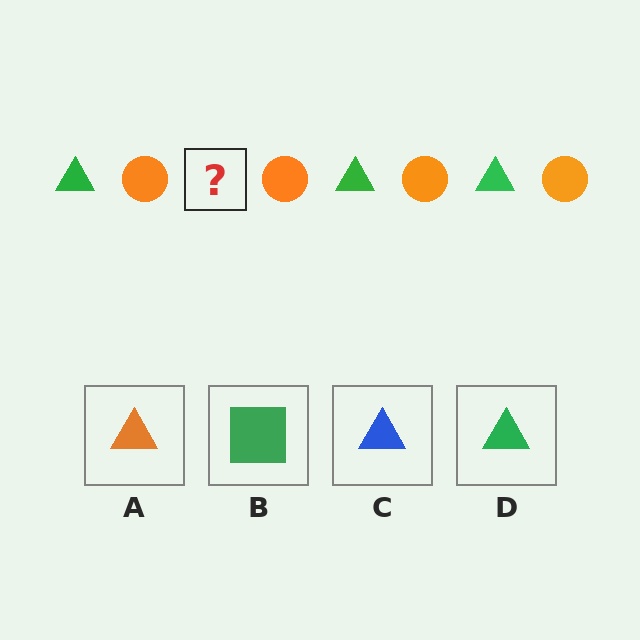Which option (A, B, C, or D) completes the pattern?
D.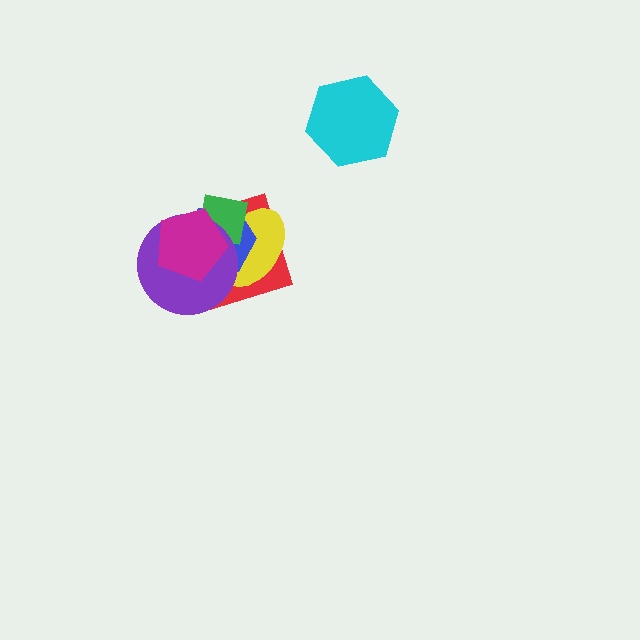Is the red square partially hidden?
Yes, it is partially covered by another shape.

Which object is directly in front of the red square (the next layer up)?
The yellow ellipse is directly in front of the red square.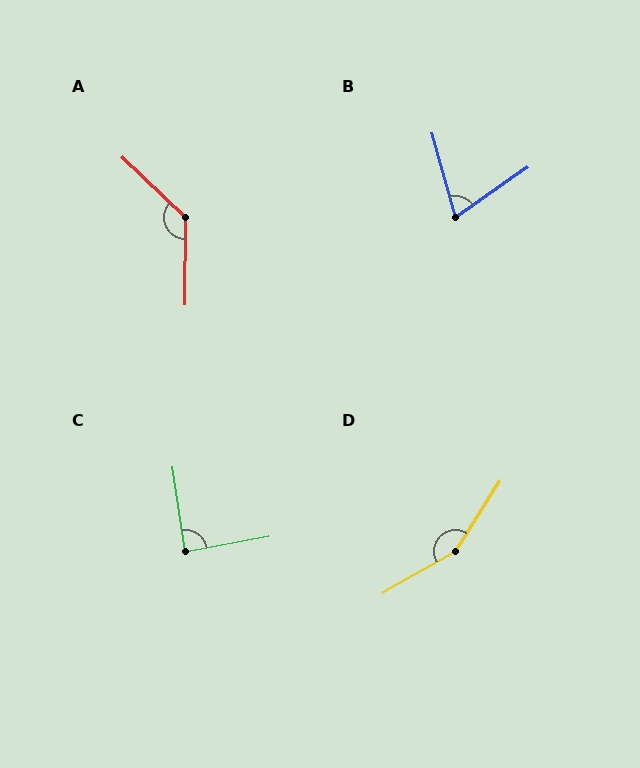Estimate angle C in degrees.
Approximately 88 degrees.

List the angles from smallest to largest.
B (71°), C (88°), A (133°), D (152°).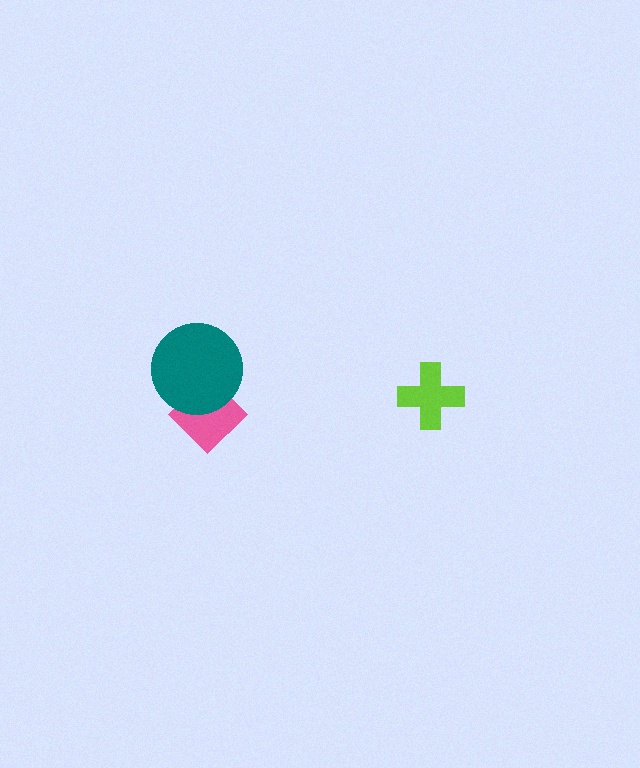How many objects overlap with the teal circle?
1 object overlaps with the teal circle.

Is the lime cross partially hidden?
No, no other shape covers it.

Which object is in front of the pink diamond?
The teal circle is in front of the pink diamond.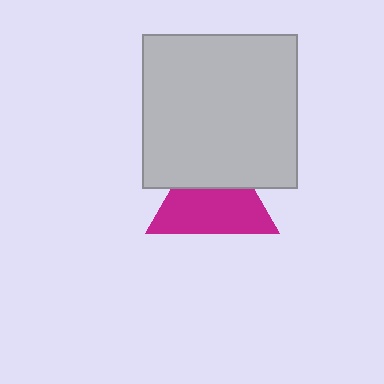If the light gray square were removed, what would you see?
You would see the complete magenta triangle.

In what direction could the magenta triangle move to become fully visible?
The magenta triangle could move down. That would shift it out from behind the light gray square entirely.